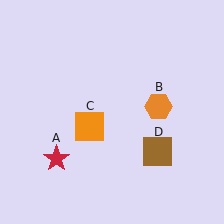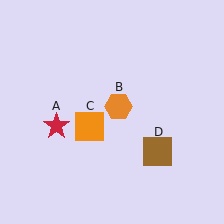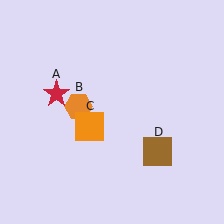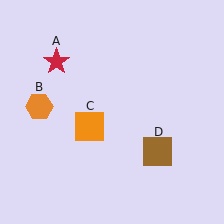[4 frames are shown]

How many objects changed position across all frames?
2 objects changed position: red star (object A), orange hexagon (object B).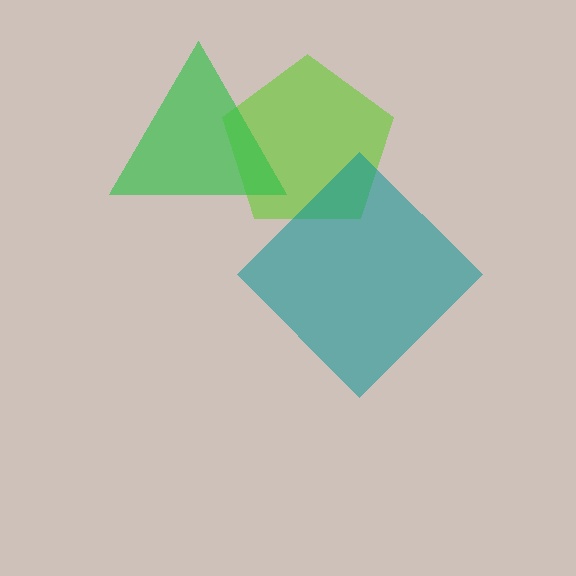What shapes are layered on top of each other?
The layered shapes are: a lime pentagon, a teal diamond, a green triangle.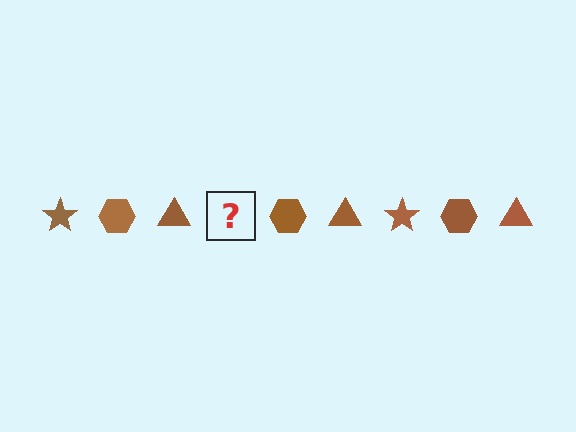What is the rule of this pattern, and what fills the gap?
The rule is that the pattern cycles through star, hexagon, triangle shapes in brown. The gap should be filled with a brown star.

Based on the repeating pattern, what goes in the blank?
The blank should be a brown star.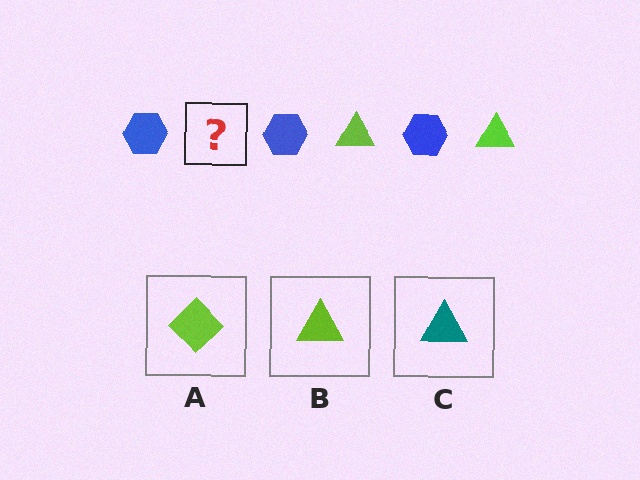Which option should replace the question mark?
Option B.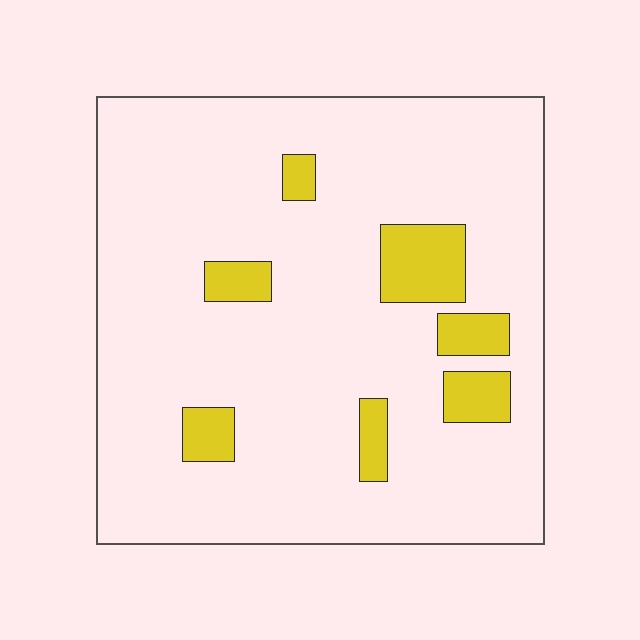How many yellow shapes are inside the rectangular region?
7.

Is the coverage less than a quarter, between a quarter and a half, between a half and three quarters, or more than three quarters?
Less than a quarter.